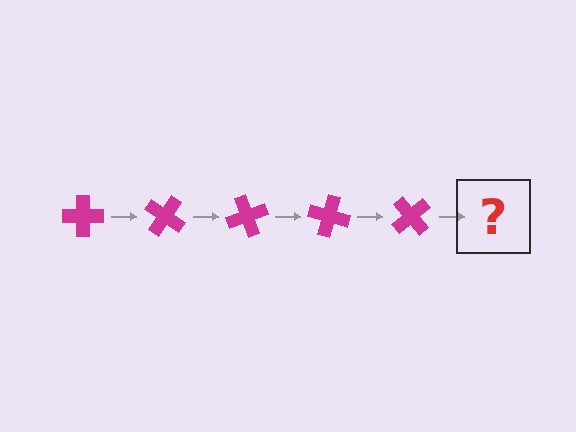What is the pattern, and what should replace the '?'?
The pattern is that the cross rotates 35 degrees each step. The '?' should be a magenta cross rotated 175 degrees.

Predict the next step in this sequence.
The next step is a magenta cross rotated 175 degrees.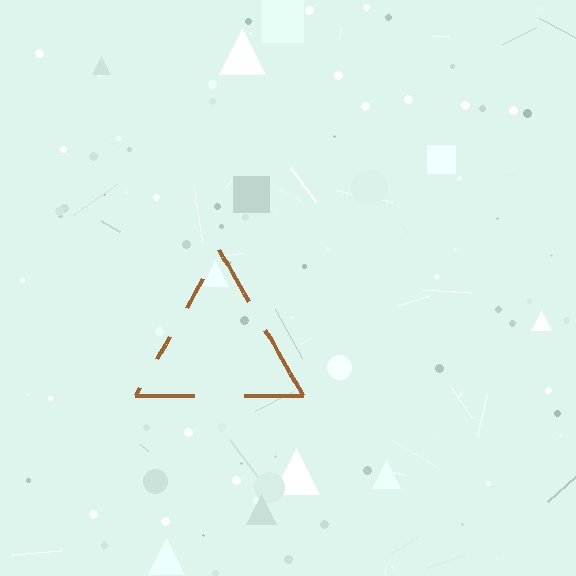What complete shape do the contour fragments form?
The contour fragments form a triangle.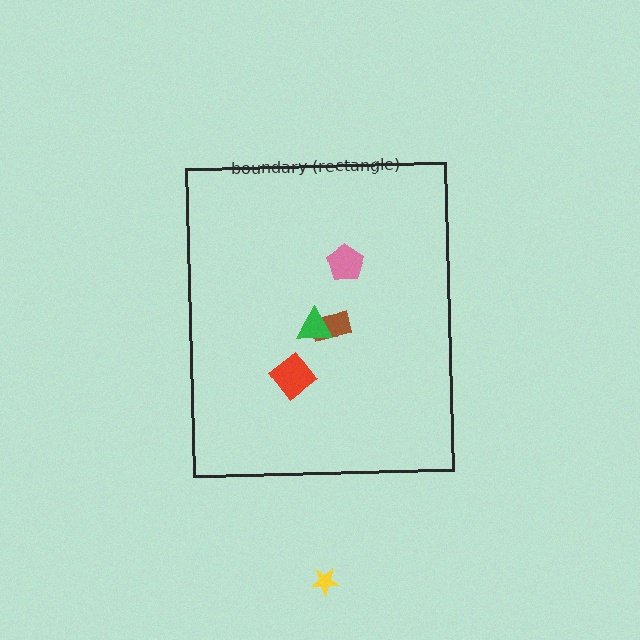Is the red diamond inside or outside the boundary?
Inside.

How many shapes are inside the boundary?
4 inside, 1 outside.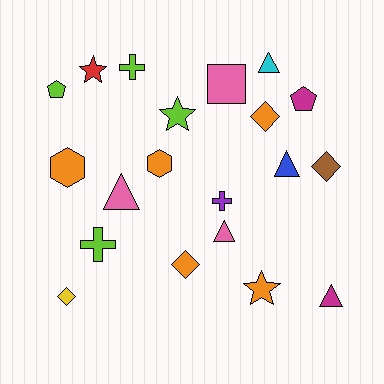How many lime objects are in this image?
There are 4 lime objects.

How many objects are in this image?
There are 20 objects.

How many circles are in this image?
There are no circles.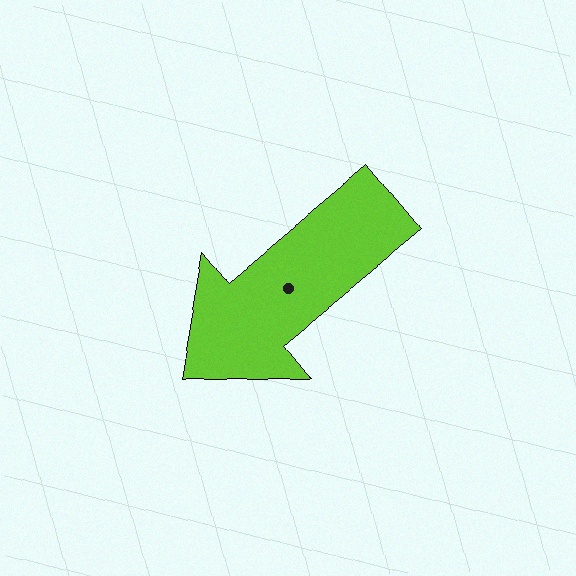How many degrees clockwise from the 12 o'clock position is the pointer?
Approximately 230 degrees.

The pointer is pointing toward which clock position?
Roughly 8 o'clock.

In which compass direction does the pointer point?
Southwest.